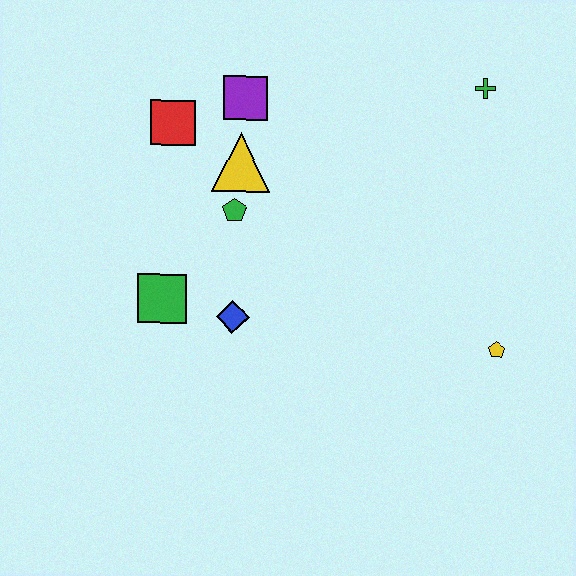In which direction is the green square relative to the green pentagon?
The green square is below the green pentagon.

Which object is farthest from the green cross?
The green square is farthest from the green cross.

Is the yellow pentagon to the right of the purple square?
Yes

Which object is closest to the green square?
The blue diamond is closest to the green square.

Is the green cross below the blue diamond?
No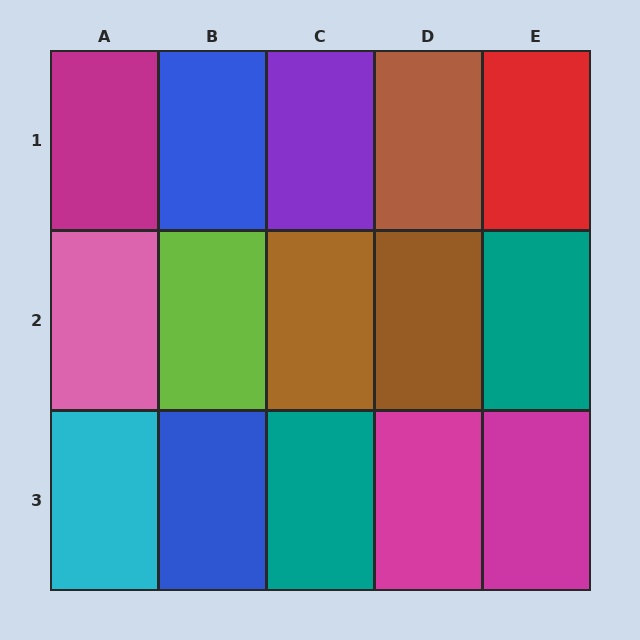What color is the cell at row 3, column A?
Cyan.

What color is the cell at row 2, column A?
Pink.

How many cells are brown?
3 cells are brown.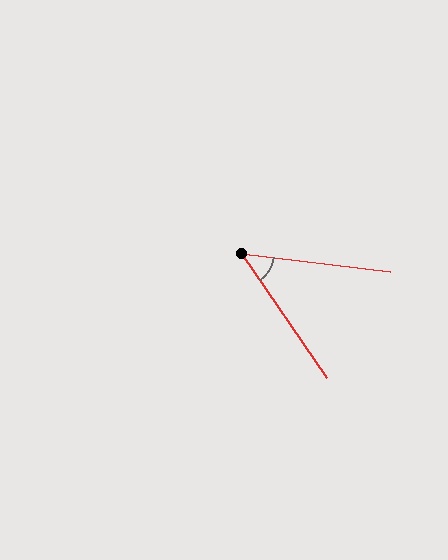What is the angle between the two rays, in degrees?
Approximately 49 degrees.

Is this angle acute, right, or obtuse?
It is acute.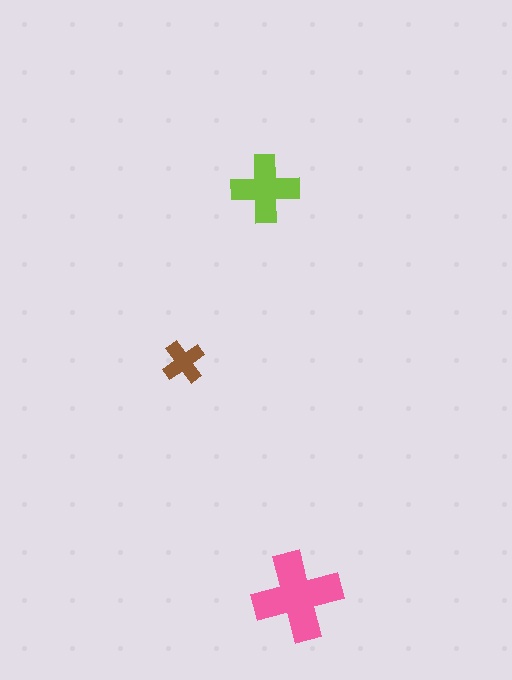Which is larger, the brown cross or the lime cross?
The lime one.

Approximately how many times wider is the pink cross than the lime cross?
About 1.5 times wider.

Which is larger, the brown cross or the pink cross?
The pink one.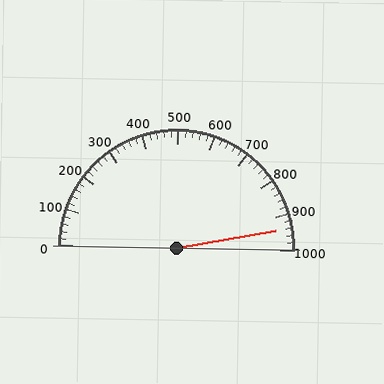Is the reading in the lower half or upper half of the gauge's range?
The reading is in the upper half of the range (0 to 1000).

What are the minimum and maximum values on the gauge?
The gauge ranges from 0 to 1000.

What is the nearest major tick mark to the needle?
The nearest major tick mark is 900.